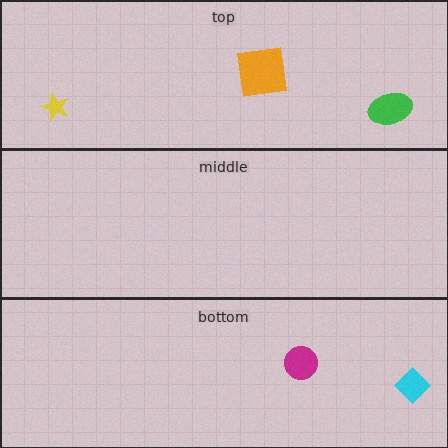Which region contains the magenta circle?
The bottom region.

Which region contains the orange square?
The top region.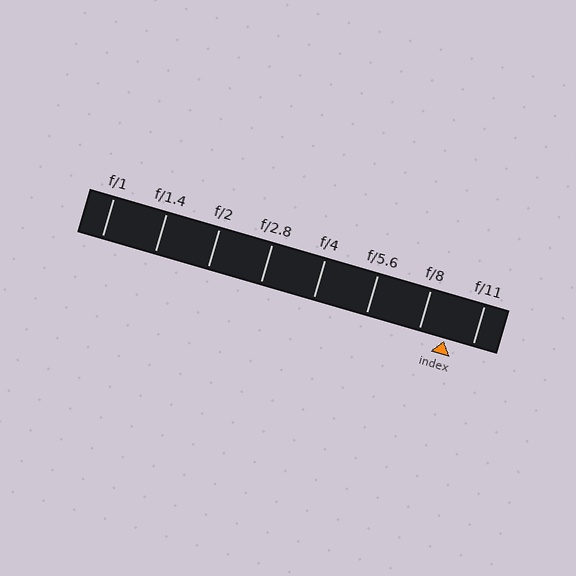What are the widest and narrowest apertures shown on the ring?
The widest aperture shown is f/1 and the narrowest is f/11.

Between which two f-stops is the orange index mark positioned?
The index mark is between f/8 and f/11.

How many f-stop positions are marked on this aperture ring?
There are 8 f-stop positions marked.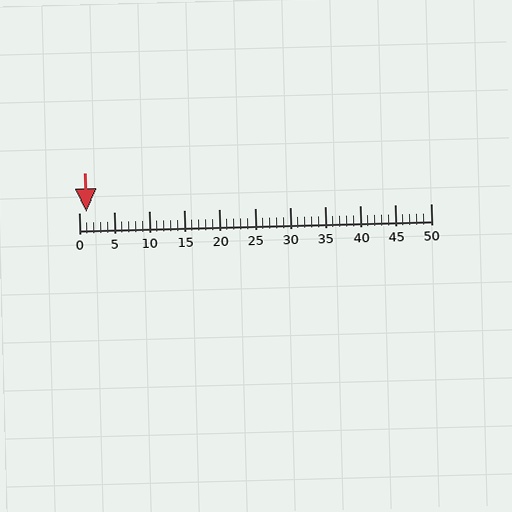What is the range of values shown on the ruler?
The ruler shows values from 0 to 50.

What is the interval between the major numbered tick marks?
The major tick marks are spaced 5 units apart.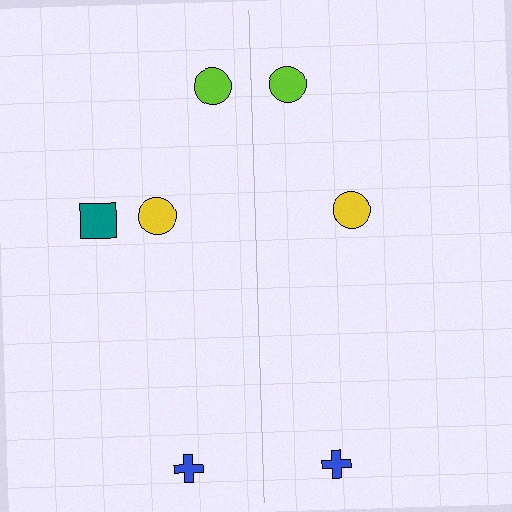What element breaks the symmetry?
A teal square is missing from the right side.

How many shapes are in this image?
There are 7 shapes in this image.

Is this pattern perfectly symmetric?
No, the pattern is not perfectly symmetric. A teal square is missing from the right side.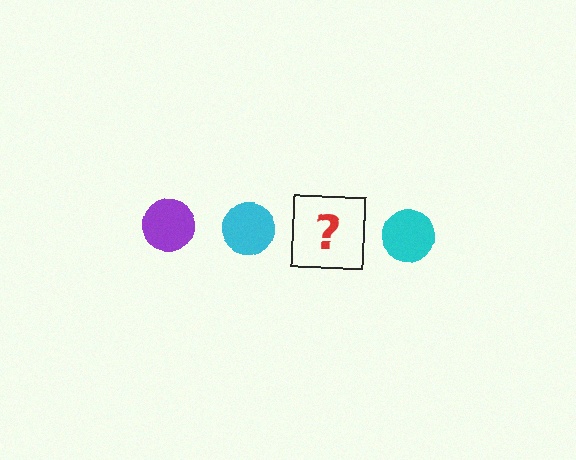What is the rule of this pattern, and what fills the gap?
The rule is that the pattern cycles through purple, cyan circles. The gap should be filled with a purple circle.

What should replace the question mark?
The question mark should be replaced with a purple circle.